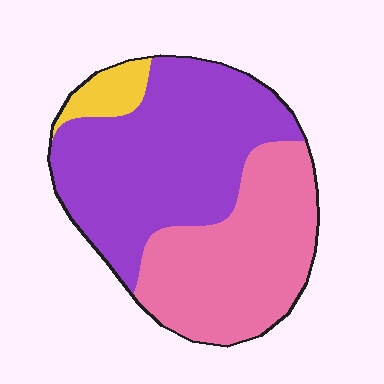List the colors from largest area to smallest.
From largest to smallest: purple, pink, yellow.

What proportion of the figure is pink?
Pink covers 41% of the figure.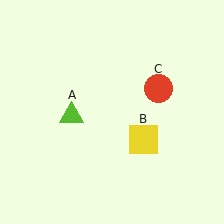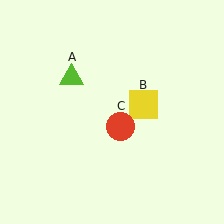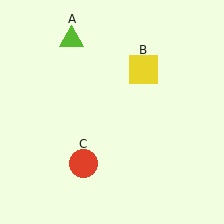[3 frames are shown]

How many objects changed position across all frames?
3 objects changed position: lime triangle (object A), yellow square (object B), red circle (object C).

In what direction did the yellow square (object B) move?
The yellow square (object B) moved up.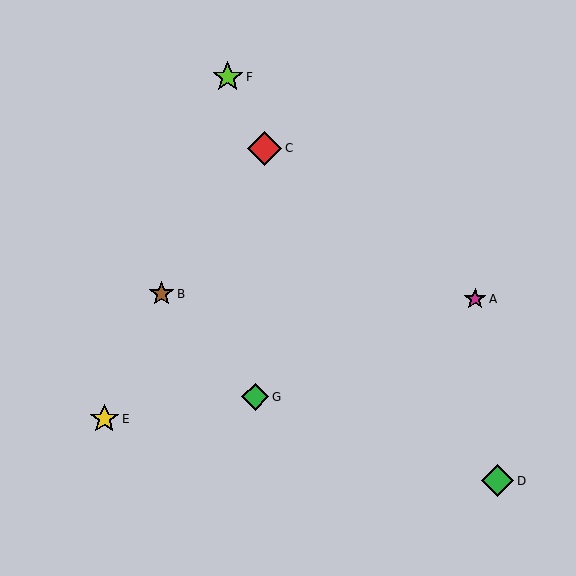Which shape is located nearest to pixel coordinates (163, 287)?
The brown star (labeled B) at (162, 294) is nearest to that location.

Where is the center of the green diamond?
The center of the green diamond is at (497, 481).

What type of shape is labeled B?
Shape B is a brown star.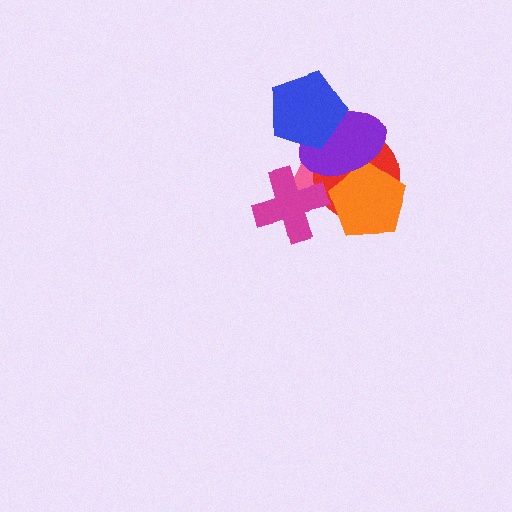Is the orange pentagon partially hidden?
Yes, it is partially covered by another shape.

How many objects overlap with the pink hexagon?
4 objects overlap with the pink hexagon.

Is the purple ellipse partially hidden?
Yes, it is partially covered by another shape.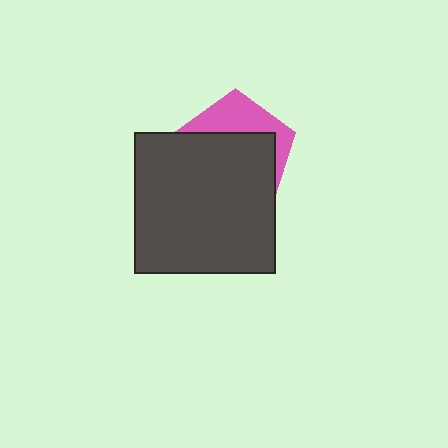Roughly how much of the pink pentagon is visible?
A small part of it is visible (roughly 33%).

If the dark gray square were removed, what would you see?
You would see the complete pink pentagon.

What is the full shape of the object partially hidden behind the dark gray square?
The partially hidden object is a pink pentagon.